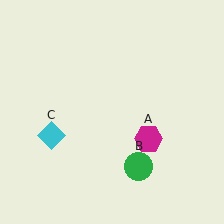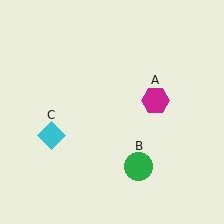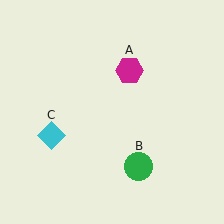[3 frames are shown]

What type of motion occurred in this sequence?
The magenta hexagon (object A) rotated counterclockwise around the center of the scene.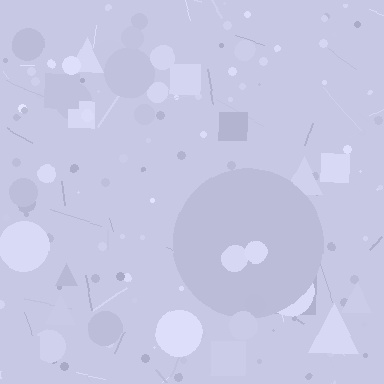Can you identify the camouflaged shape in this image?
The camouflaged shape is a circle.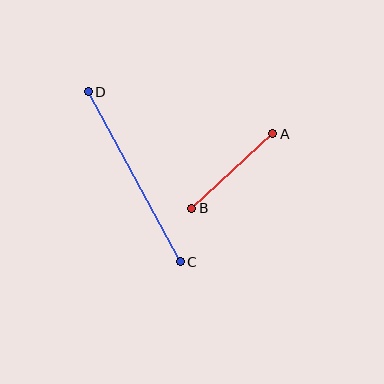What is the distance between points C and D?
The distance is approximately 193 pixels.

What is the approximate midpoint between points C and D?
The midpoint is at approximately (134, 177) pixels.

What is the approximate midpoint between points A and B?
The midpoint is at approximately (232, 171) pixels.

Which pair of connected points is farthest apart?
Points C and D are farthest apart.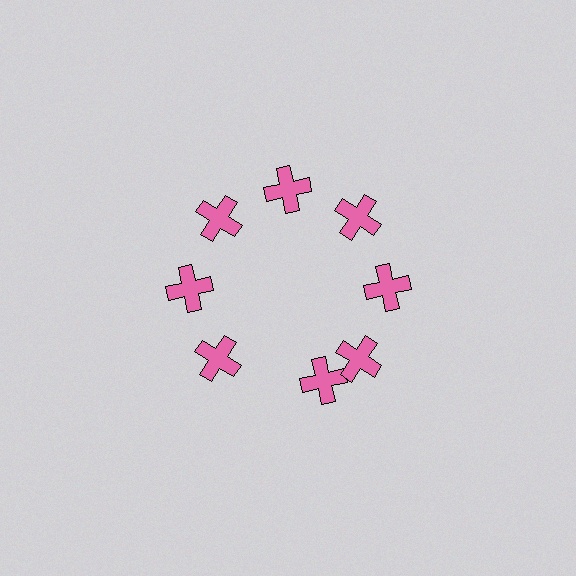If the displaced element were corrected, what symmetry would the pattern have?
It would have 8-fold rotational symmetry — the pattern would map onto itself every 45 degrees.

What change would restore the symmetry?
The symmetry would be restored by rotating it back into even spacing with its neighbors so that all 8 crosses sit at equal angles and equal distance from the center.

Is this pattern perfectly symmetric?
No. The 8 pink crosses are arranged in a ring, but one element near the 6 o'clock position is rotated out of alignment along the ring, breaking the 8-fold rotational symmetry.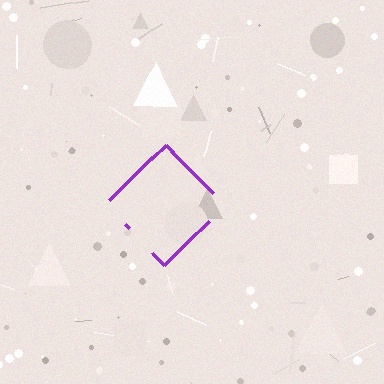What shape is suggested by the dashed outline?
The dashed outline suggests a diamond.